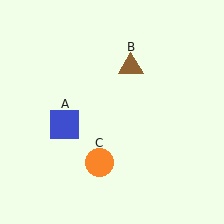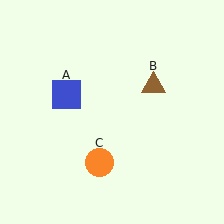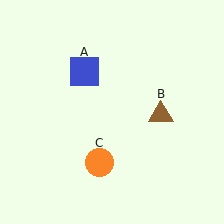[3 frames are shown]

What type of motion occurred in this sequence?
The blue square (object A), brown triangle (object B) rotated clockwise around the center of the scene.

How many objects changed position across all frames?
2 objects changed position: blue square (object A), brown triangle (object B).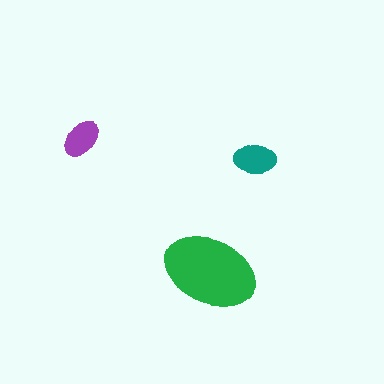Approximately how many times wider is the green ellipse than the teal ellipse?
About 2 times wider.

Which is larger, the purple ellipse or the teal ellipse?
The teal one.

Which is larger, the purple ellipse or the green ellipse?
The green one.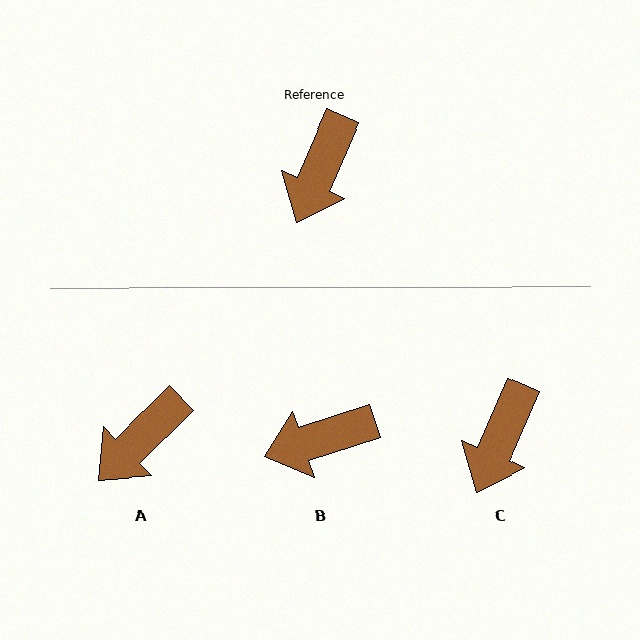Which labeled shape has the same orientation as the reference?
C.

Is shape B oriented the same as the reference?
No, it is off by about 48 degrees.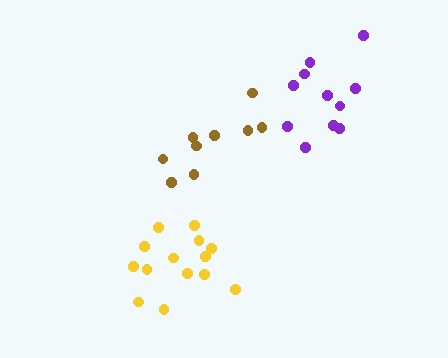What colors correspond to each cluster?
The clusters are colored: brown, yellow, purple.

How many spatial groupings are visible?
There are 3 spatial groupings.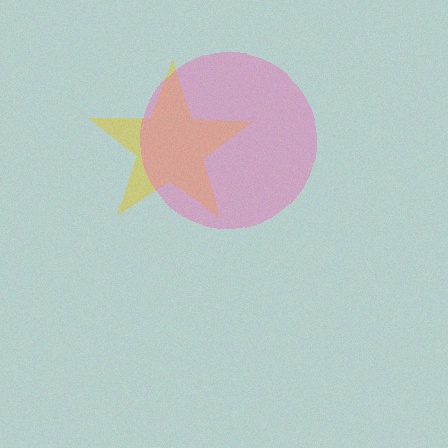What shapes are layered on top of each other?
The layered shapes are: a yellow star, a pink circle.